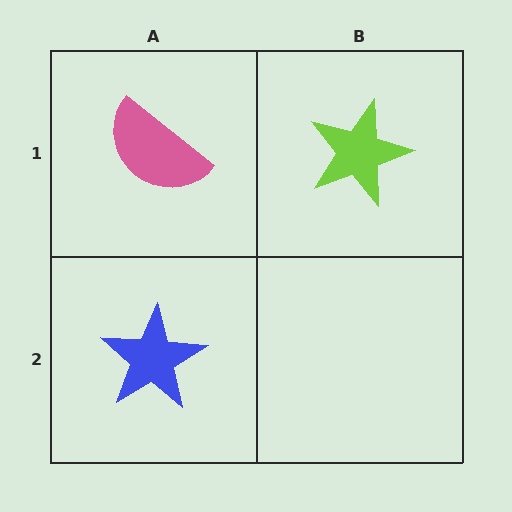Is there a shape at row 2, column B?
No, that cell is empty.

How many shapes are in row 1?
2 shapes.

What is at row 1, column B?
A lime star.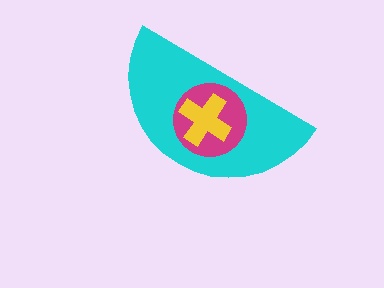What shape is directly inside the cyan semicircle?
The magenta circle.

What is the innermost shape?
The yellow cross.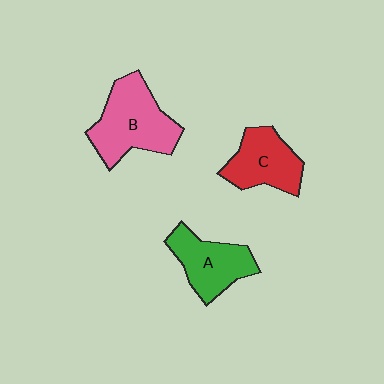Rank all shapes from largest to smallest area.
From largest to smallest: B (pink), A (green), C (red).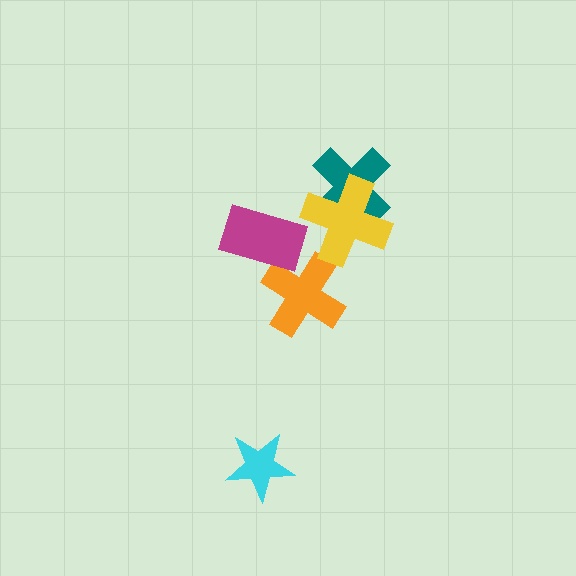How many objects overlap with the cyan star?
0 objects overlap with the cyan star.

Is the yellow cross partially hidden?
No, no other shape covers it.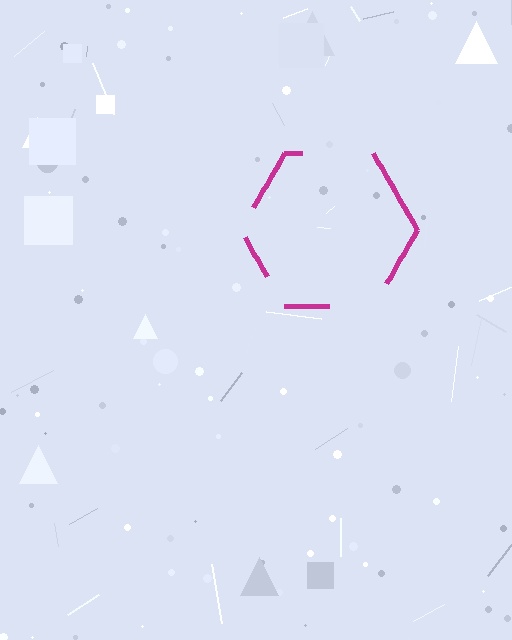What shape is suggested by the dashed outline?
The dashed outline suggests a hexagon.